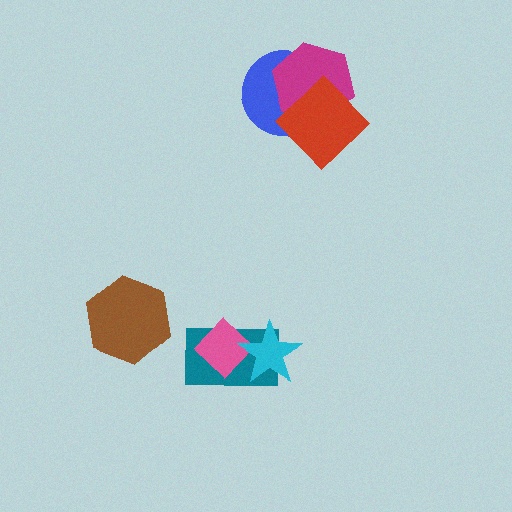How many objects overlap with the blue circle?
2 objects overlap with the blue circle.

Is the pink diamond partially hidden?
Yes, it is partially covered by another shape.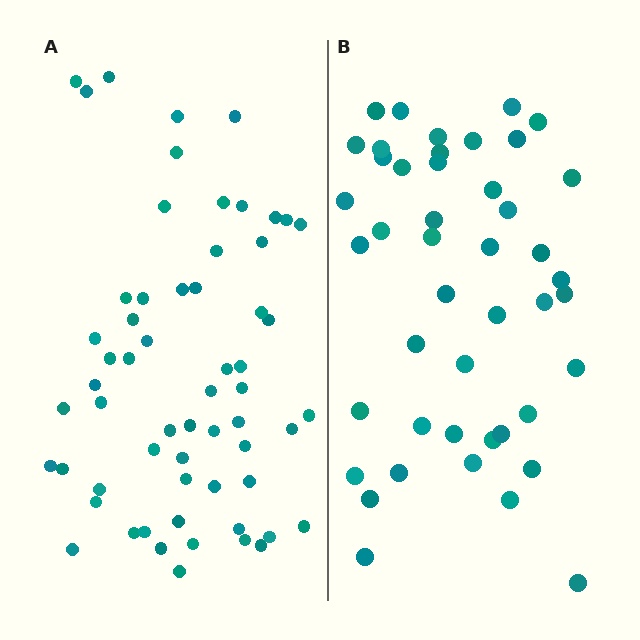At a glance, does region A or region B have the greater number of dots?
Region A (the left region) has more dots.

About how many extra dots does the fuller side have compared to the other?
Region A has approximately 15 more dots than region B.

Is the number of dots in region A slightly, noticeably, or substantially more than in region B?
Region A has noticeably more, but not dramatically so. The ratio is roughly 1.3 to 1.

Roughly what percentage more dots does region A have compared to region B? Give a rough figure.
About 35% more.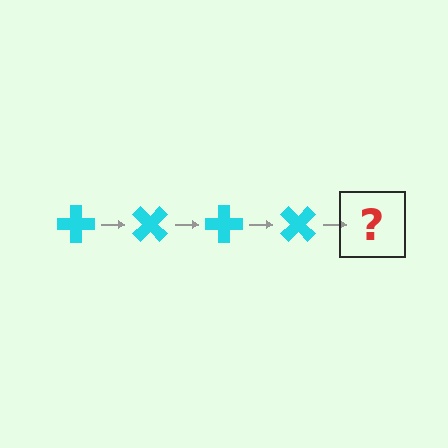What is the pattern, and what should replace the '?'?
The pattern is that the cross rotates 45 degrees each step. The '?' should be a cyan cross rotated 180 degrees.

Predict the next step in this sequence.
The next step is a cyan cross rotated 180 degrees.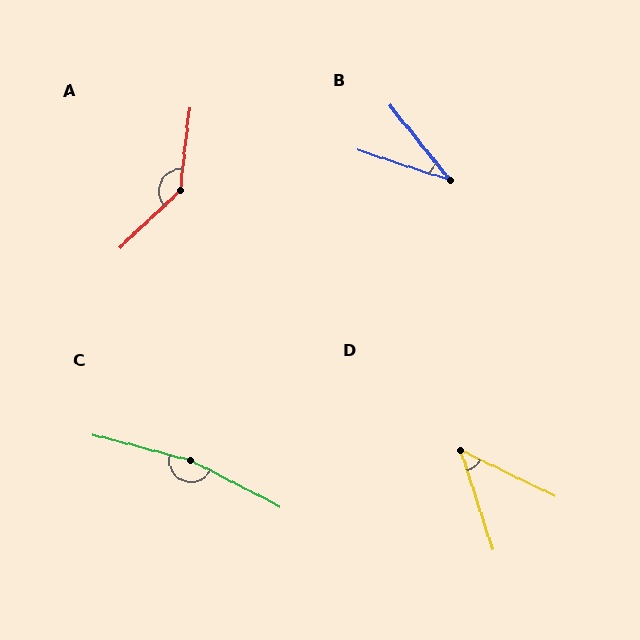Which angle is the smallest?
B, at approximately 33 degrees.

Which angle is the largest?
C, at approximately 168 degrees.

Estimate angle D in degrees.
Approximately 46 degrees.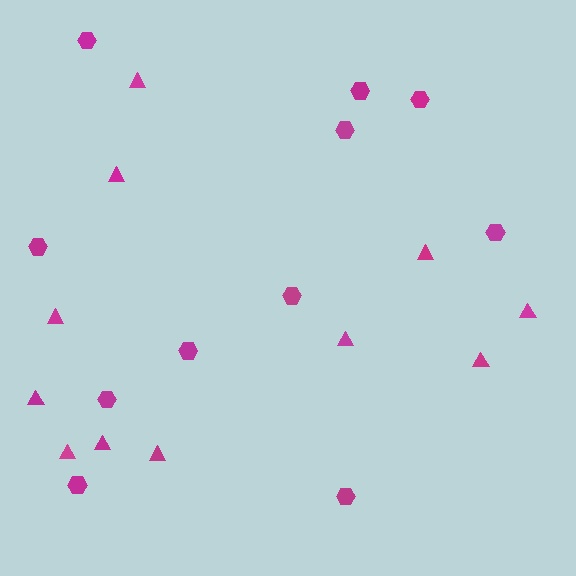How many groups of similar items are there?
There are 2 groups: one group of hexagons (11) and one group of triangles (11).